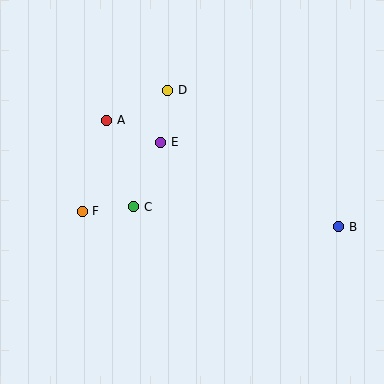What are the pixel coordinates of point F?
Point F is at (82, 211).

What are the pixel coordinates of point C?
Point C is at (134, 207).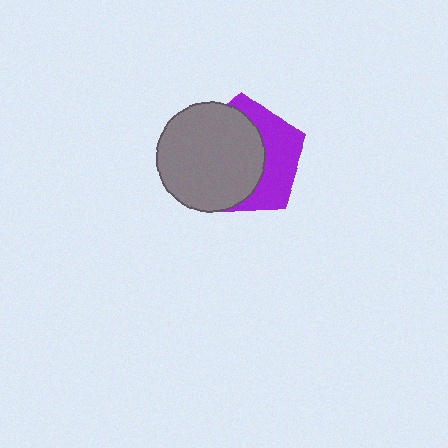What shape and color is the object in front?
The object in front is a gray circle.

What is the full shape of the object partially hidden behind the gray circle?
The partially hidden object is a purple pentagon.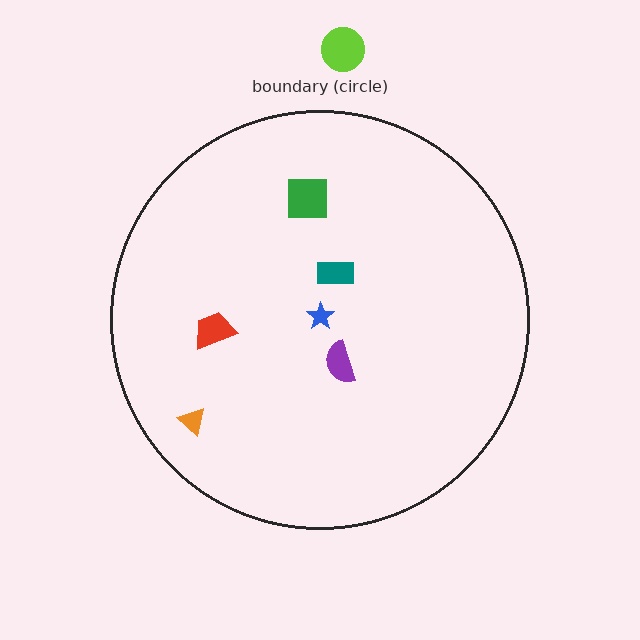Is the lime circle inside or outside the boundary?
Outside.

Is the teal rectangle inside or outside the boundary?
Inside.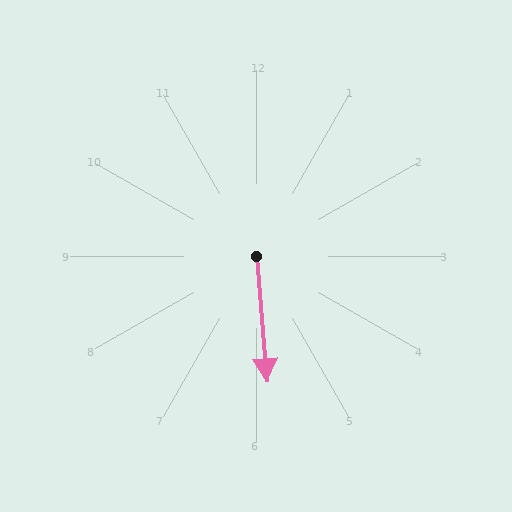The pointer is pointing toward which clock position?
Roughly 6 o'clock.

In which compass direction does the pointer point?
South.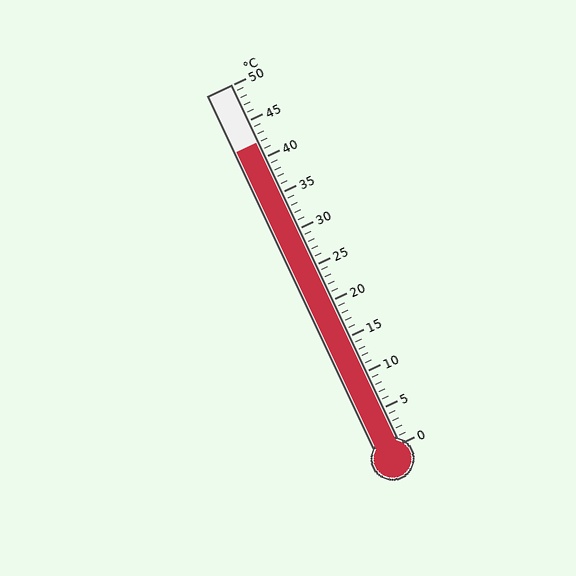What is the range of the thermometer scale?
The thermometer scale ranges from 0°C to 50°C.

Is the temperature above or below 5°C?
The temperature is above 5°C.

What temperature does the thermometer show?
The thermometer shows approximately 42°C.